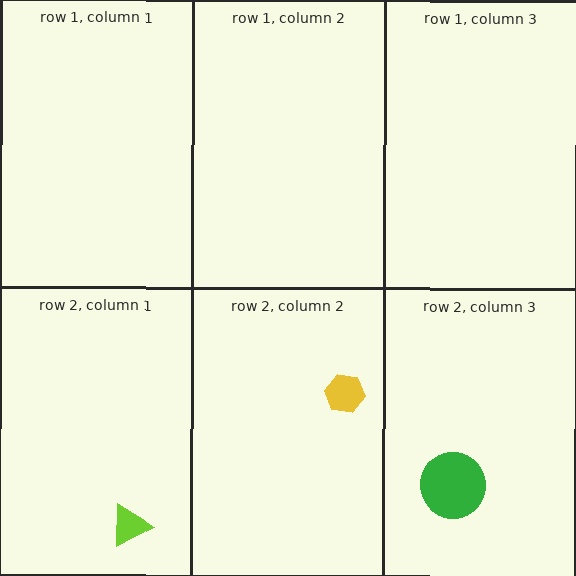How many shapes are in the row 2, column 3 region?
1.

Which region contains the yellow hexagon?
The row 2, column 2 region.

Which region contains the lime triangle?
The row 2, column 1 region.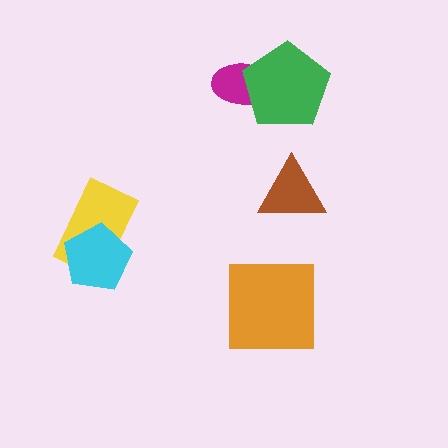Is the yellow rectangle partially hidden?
Yes, it is partially covered by another shape.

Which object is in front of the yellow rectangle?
The cyan pentagon is in front of the yellow rectangle.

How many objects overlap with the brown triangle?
0 objects overlap with the brown triangle.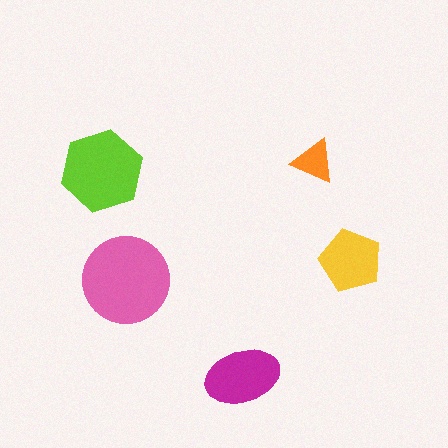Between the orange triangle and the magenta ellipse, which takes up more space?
The magenta ellipse.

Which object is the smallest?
The orange triangle.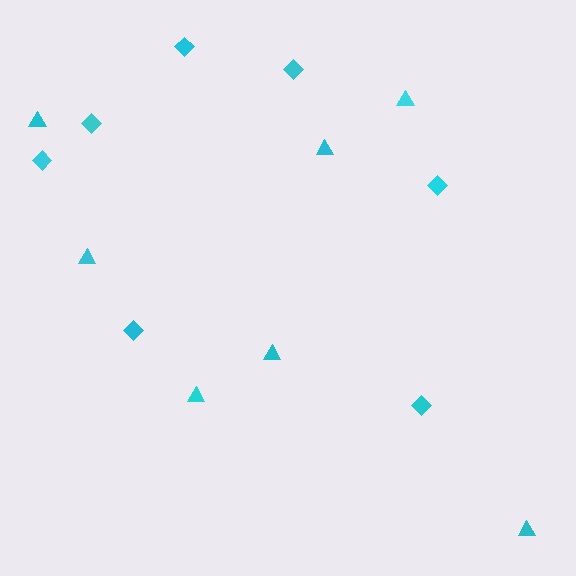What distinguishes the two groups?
There are 2 groups: one group of triangles (7) and one group of diamonds (7).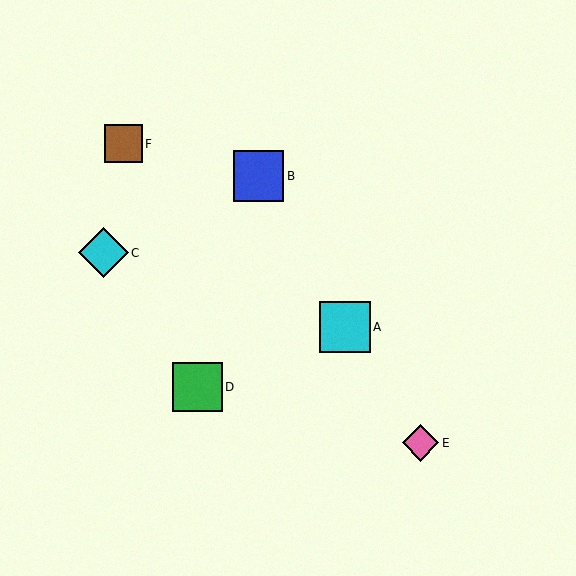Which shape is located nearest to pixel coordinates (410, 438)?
The pink diamond (labeled E) at (421, 443) is nearest to that location.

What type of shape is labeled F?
Shape F is a brown square.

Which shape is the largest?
The cyan square (labeled A) is the largest.